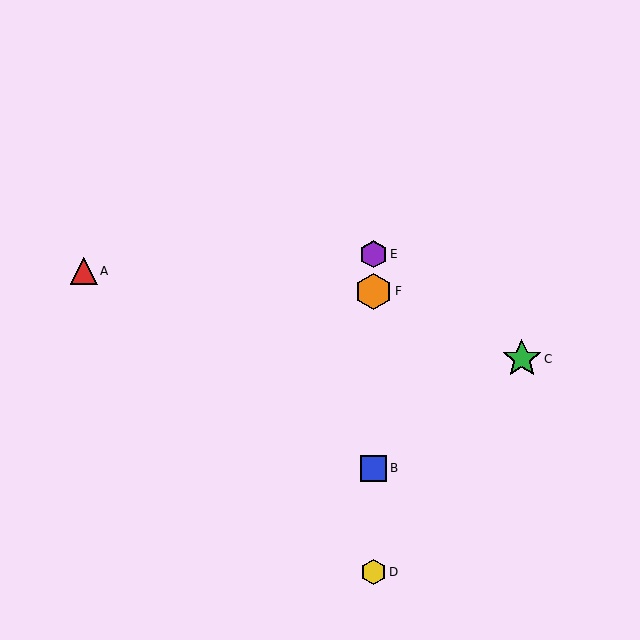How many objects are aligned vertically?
4 objects (B, D, E, F) are aligned vertically.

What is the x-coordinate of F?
Object F is at x≈374.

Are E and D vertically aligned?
Yes, both are at x≈374.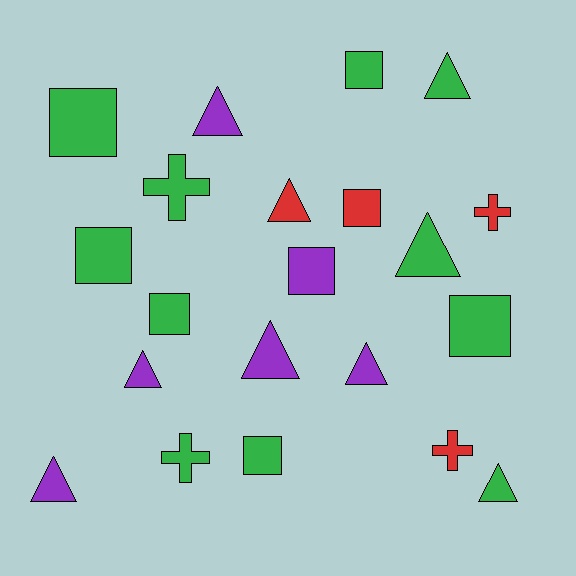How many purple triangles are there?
There are 5 purple triangles.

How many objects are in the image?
There are 21 objects.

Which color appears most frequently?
Green, with 11 objects.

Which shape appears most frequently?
Triangle, with 9 objects.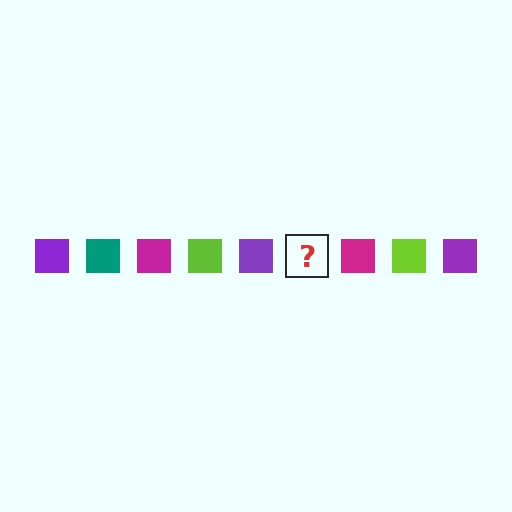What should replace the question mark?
The question mark should be replaced with a teal square.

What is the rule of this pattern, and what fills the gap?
The rule is that the pattern cycles through purple, teal, magenta, lime squares. The gap should be filled with a teal square.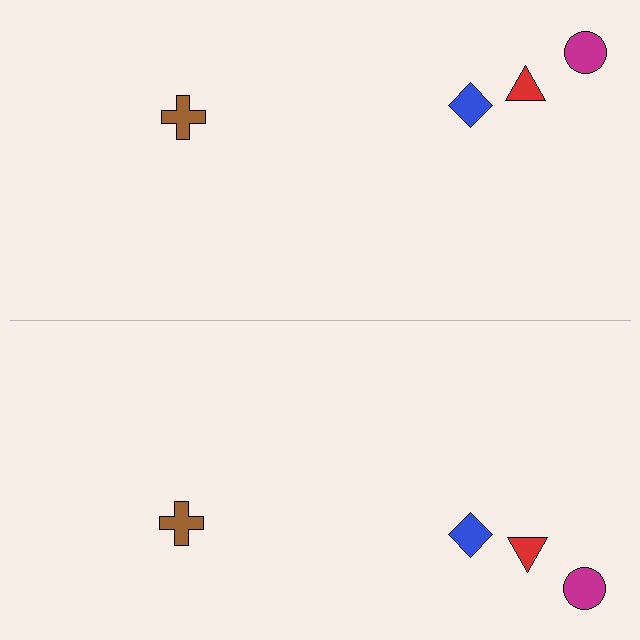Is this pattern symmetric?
Yes, this pattern has bilateral (reflection) symmetry.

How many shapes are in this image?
There are 8 shapes in this image.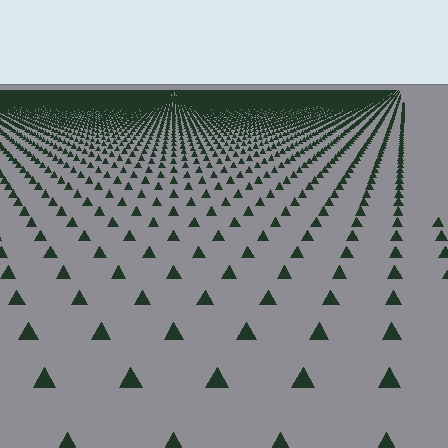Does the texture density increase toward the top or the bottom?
Density increases toward the top.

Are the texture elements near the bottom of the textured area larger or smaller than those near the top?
Larger. Near the bottom, elements are closer to the viewer and appear at a bigger on-screen size.